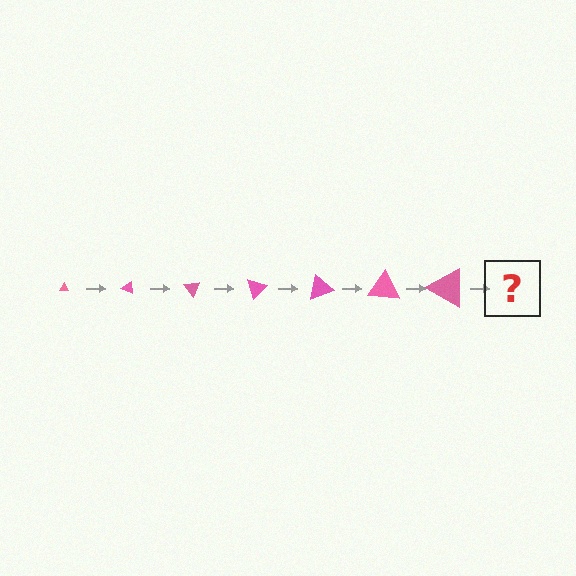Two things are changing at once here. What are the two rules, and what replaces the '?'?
The two rules are that the triangle grows larger each step and it rotates 25 degrees each step. The '?' should be a triangle, larger than the previous one and rotated 175 degrees from the start.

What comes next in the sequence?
The next element should be a triangle, larger than the previous one and rotated 175 degrees from the start.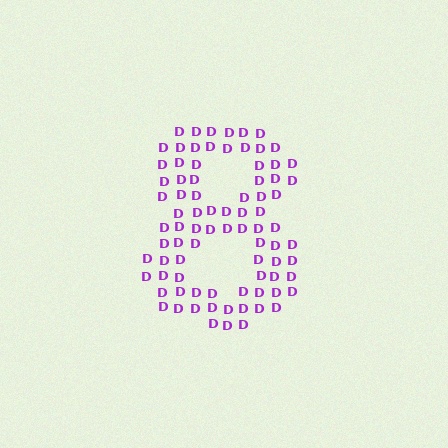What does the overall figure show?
The overall figure shows the digit 8.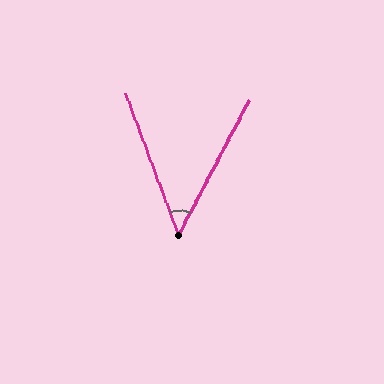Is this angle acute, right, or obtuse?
It is acute.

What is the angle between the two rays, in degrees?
Approximately 48 degrees.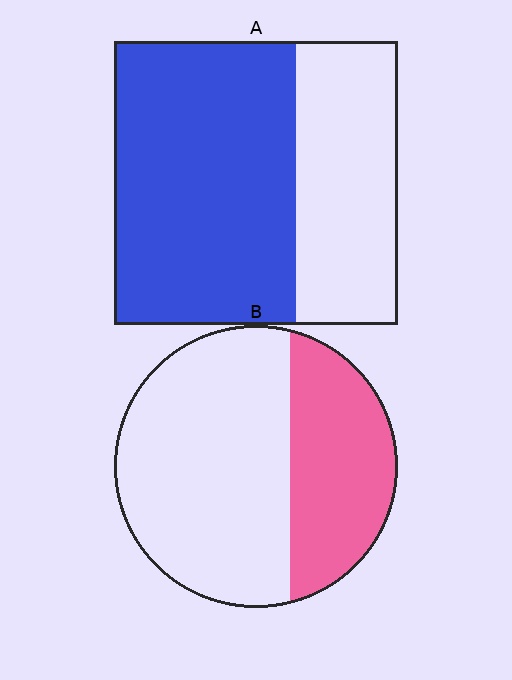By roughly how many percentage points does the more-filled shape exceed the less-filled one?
By roughly 30 percentage points (A over B).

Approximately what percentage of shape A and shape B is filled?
A is approximately 65% and B is approximately 35%.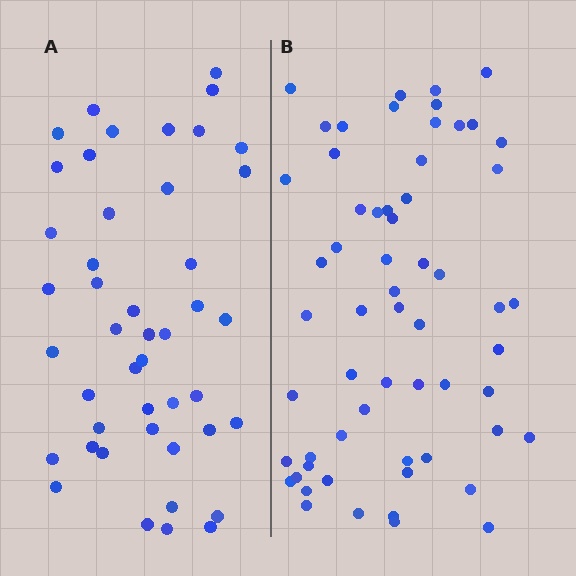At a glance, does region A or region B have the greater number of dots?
Region B (the right region) has more dots.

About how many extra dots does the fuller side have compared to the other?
Region B has approximately 15 more dots than region A.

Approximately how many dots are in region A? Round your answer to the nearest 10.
About 40 dots. (The exact count is 45, which rounds to 40.)